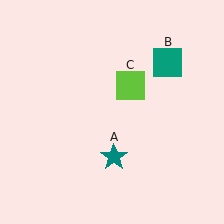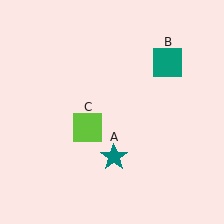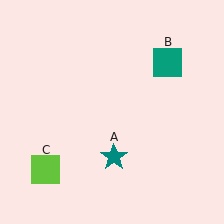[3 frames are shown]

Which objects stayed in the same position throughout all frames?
Teal star (object A) and teal square (object B) remained stationary.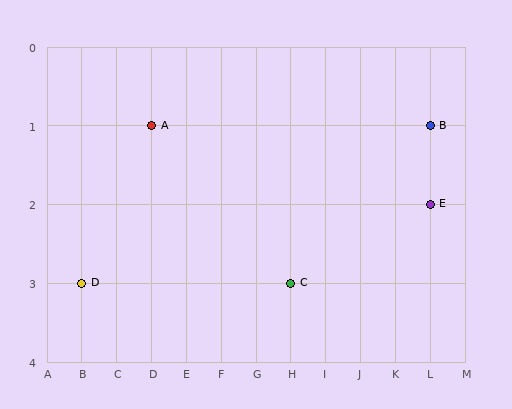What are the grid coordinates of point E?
Point E is at grid coordinates (L, 2).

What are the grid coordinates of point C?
Point C is at grid coordinates (H, 3).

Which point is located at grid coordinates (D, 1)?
Point A is at (D, 1).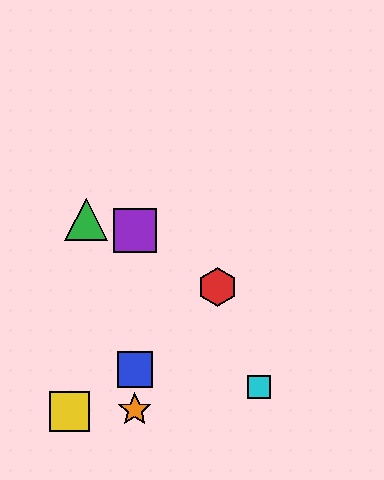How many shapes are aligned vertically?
3 shapes (the blue square, the purple square, the orange star) are aligned vertically.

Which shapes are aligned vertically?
The blue square, the purple square, the orange star are aligned vertically.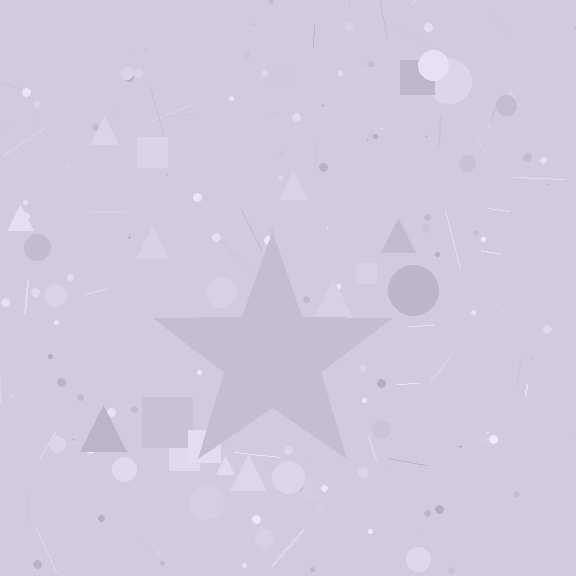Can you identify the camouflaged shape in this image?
The camouflaged shape is a star.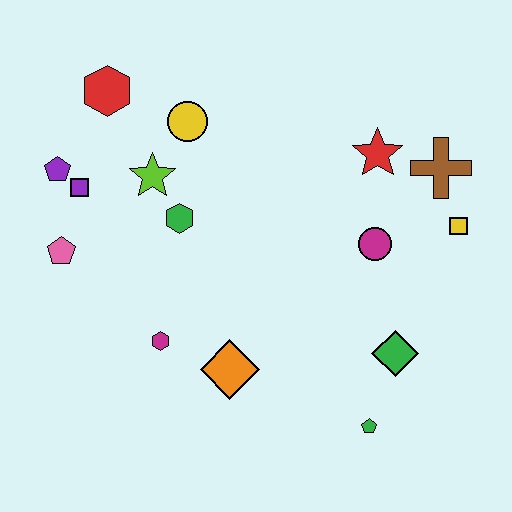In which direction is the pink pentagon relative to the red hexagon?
The pink pentagon is below the red hexagon.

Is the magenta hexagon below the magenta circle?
Yes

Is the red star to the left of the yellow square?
Yes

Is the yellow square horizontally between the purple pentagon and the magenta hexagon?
No